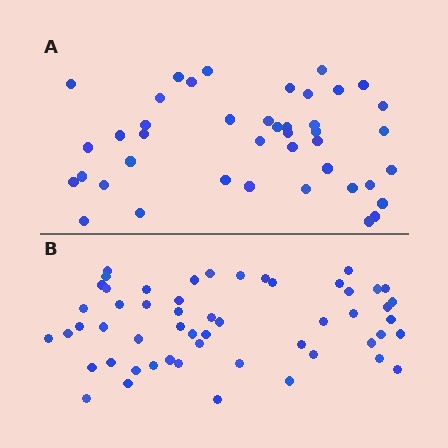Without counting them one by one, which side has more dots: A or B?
Region B (the bottom region) has more dots.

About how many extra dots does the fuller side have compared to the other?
Region B has roughly 12 or so more dots than region A.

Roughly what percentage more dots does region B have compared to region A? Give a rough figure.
About 30% more.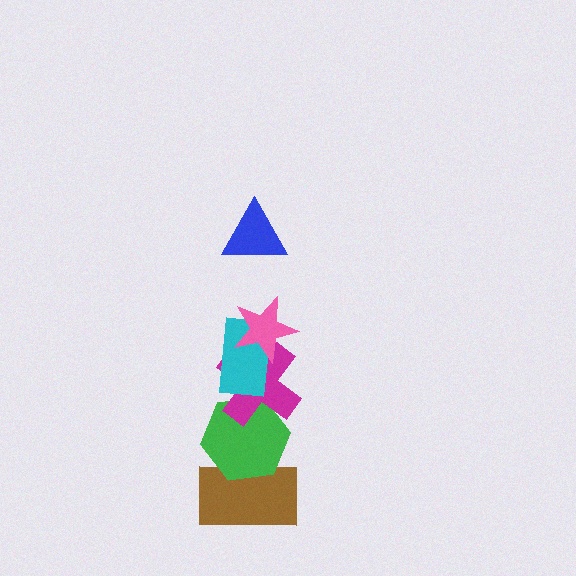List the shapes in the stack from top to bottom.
From top to bottom: the blue triangle, the pink star, the cyan rectangle, the magenta cross, the green hexagon, the brown rectangle.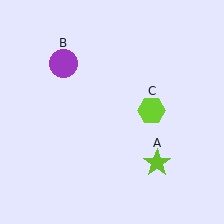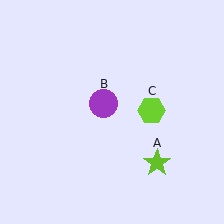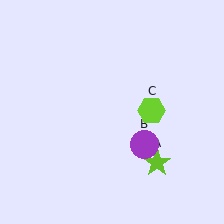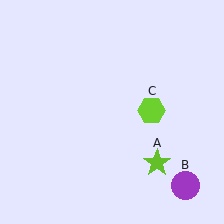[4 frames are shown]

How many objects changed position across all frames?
1 object changed position: purple circle (object B).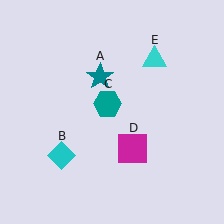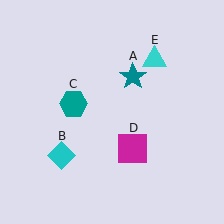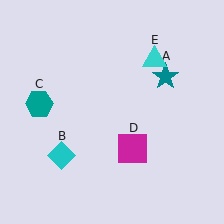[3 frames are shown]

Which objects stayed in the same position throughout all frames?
Cyan diamond (object B) and magenta square (object D) and cyan triangle (object E) remained stationary.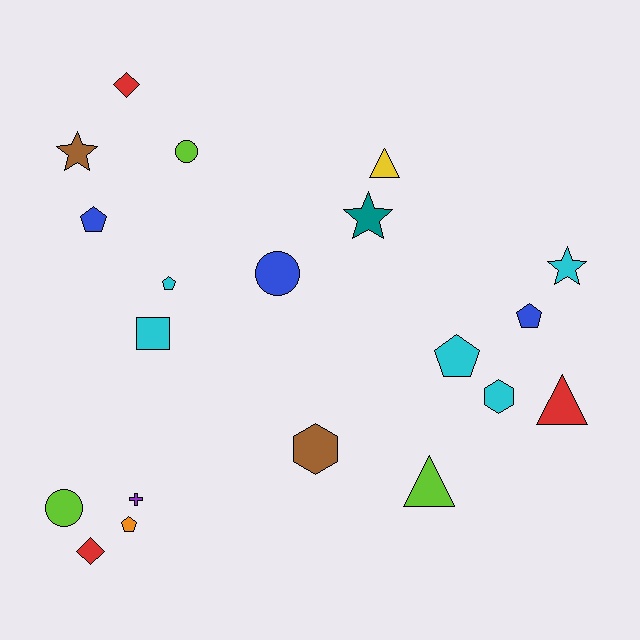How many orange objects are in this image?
There is 1 orange object.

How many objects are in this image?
There are 20 objects.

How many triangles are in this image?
There are 3 triangles.